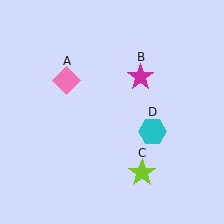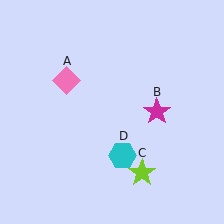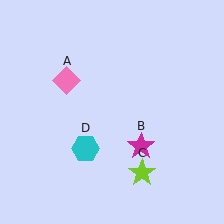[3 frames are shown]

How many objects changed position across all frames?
2 objects changed position: magenta star (object B), cyan hexagon (object D).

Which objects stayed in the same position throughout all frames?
Pink diamond (object A) and lime star (object C) remained stationary.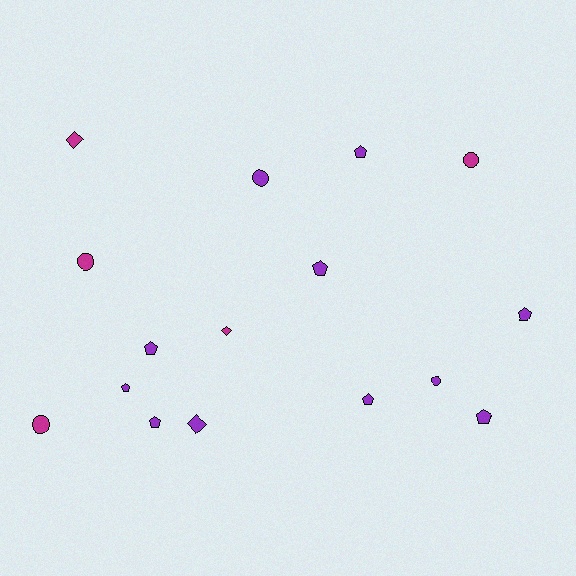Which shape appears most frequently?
Pentagon, with 8 objects.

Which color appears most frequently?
Purple, with 11 objects.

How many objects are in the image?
There are 16 objects.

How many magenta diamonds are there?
There are 2 magenta diamonds.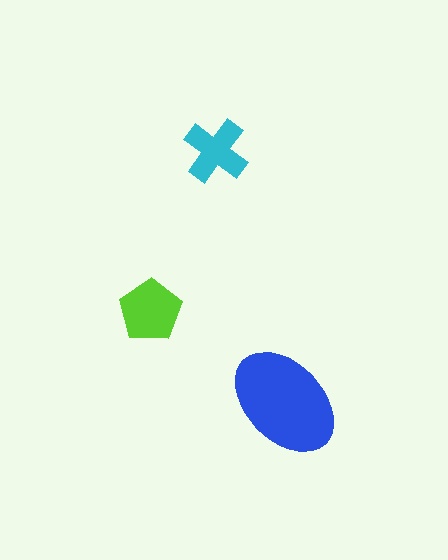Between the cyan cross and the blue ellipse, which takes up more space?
The blue ellipse.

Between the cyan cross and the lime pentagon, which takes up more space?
The lime pentagon.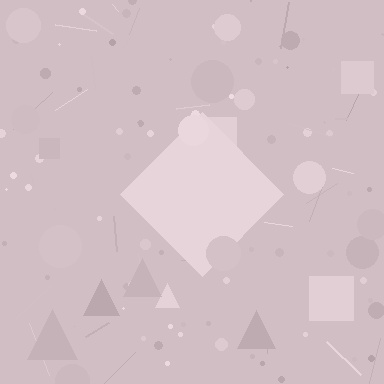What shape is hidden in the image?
A diamond is hidden in the image.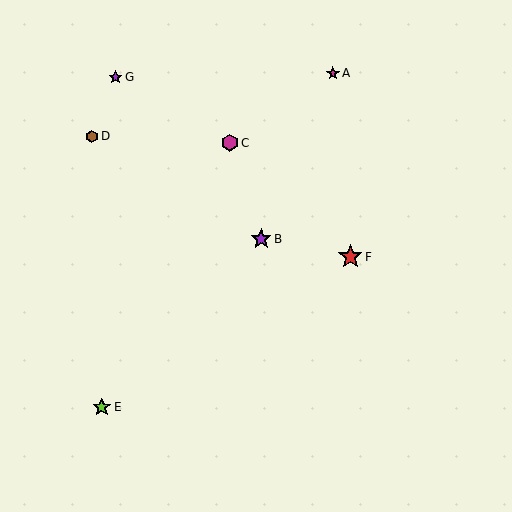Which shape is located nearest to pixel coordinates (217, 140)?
The magenta hexagon (labeled C) at (230, 143) is nearest to that location.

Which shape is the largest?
The red star (labeled F) is the largest.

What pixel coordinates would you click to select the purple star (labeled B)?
Click at (261, 239) to select the purple star B.